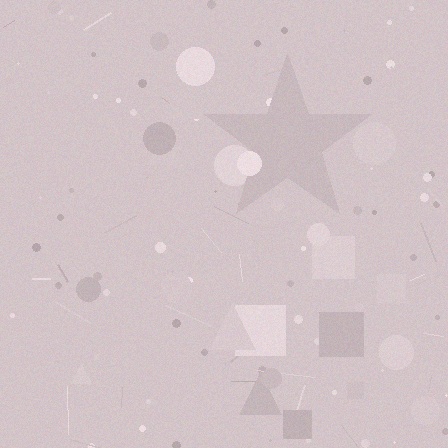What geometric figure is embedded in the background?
A star is embedded in the background.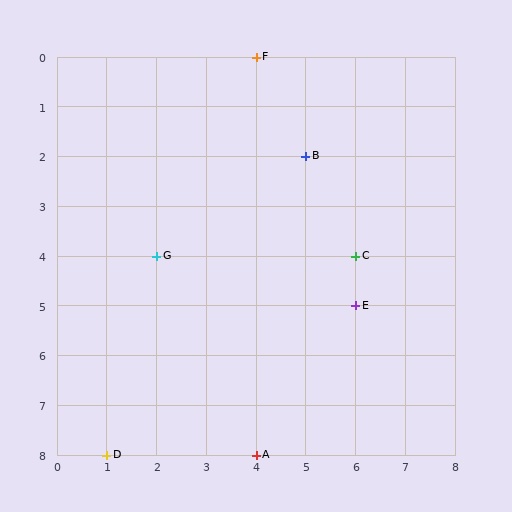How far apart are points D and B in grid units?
Points D and B are 4 columns and 6 rows apart (about 7.2 grid units diagonally).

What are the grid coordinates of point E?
Point E is at grid coordinates (6, 5).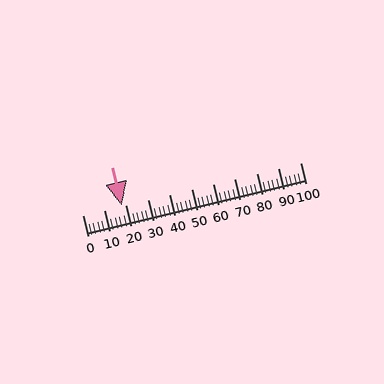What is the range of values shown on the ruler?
The ruler shows values from 0 to 100.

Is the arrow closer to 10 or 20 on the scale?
The arrow is closer to 20.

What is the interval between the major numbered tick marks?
The major tick marks are spaced 10 units apart.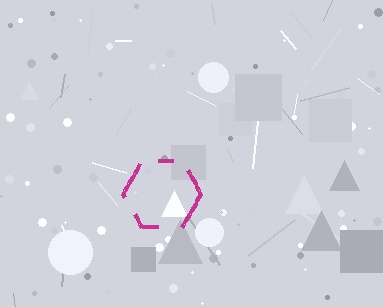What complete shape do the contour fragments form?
The contour fragments form a hexagon.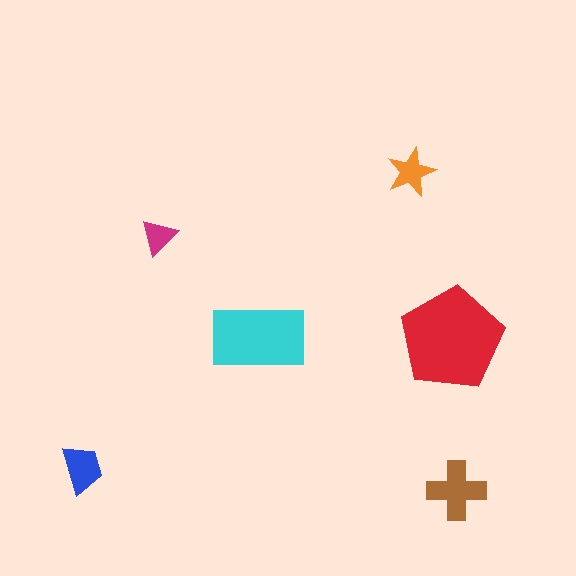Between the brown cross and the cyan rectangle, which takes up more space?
The cyan rectangle.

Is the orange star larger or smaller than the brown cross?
Smaller.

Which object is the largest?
The red pentagon.